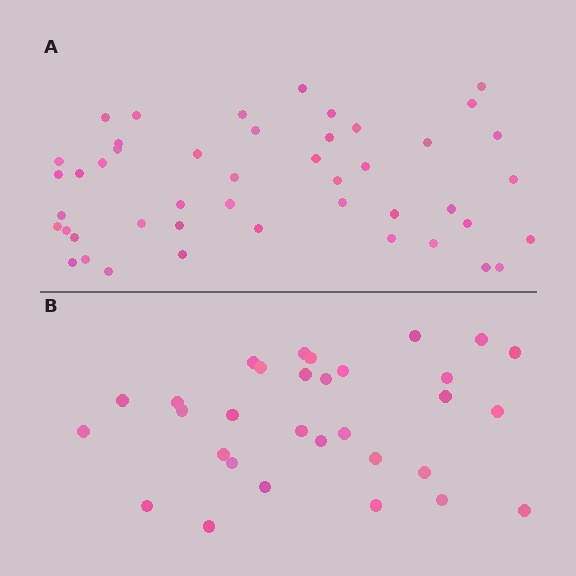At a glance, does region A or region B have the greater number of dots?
Region A (the top region) has more dots.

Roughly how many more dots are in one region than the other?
Region A has approximately 15 more dots than region B.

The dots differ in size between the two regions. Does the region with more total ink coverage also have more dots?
No. Region B has more total ink coverage because its dots are larger, but region A actually contains more individual dots. Total area can be misleading — the number of items is what matters here.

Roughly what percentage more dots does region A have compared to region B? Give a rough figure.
About 50% more.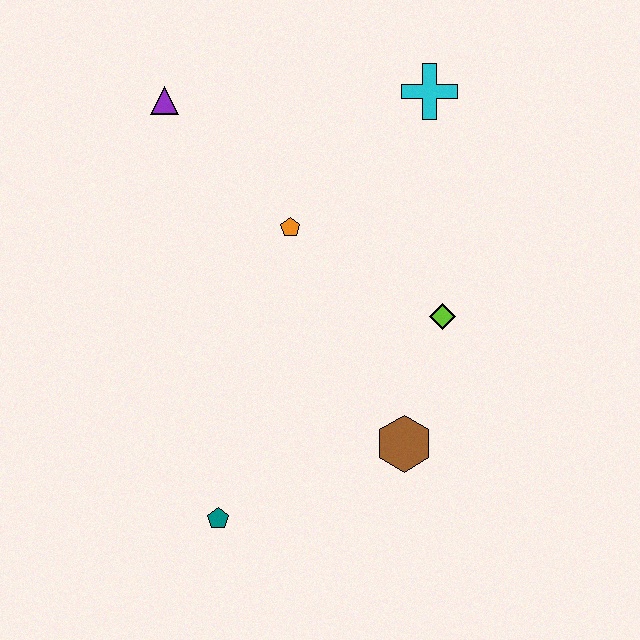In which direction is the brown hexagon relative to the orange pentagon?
The brown hexagon is below the orange pentagon.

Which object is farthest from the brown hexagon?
The purple triangle is farthest from the brown hexagon.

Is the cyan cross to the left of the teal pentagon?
No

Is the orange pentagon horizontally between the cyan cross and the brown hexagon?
No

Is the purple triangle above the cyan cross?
No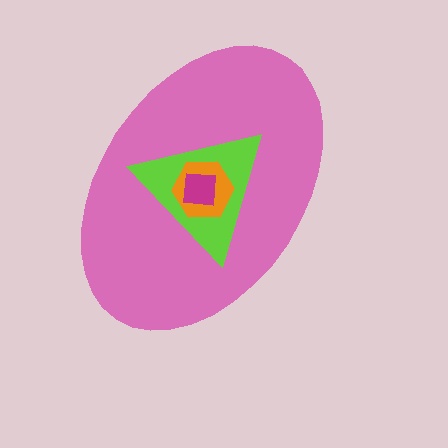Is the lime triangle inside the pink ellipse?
Yes.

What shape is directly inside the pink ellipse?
The lime triangle.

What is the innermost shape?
The magenta square.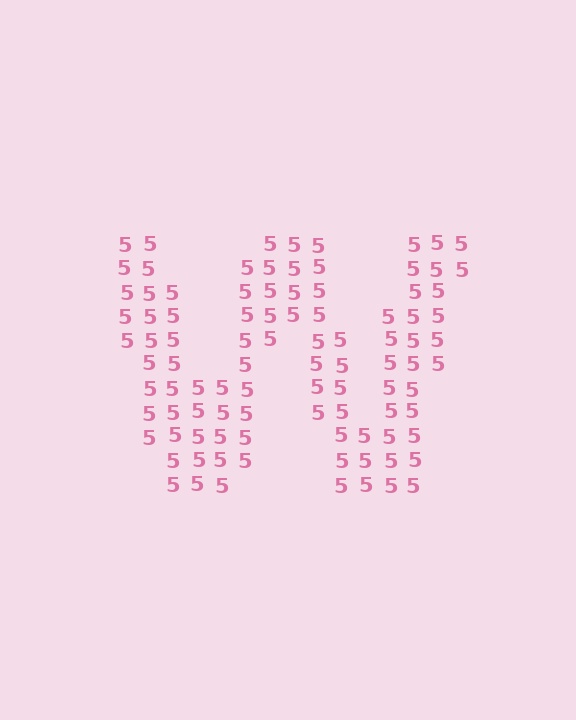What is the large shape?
The large shape is the letter W.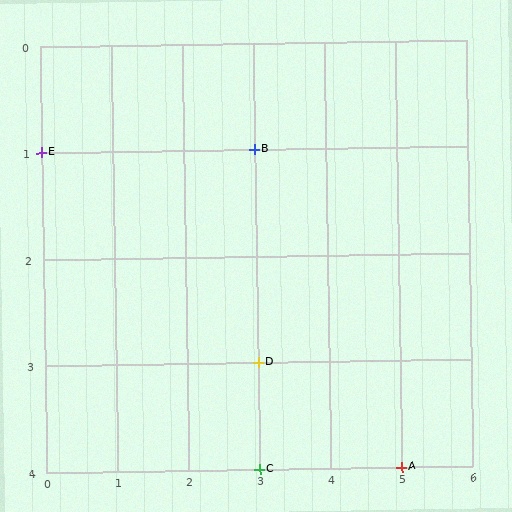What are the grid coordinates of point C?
Point C is at grid coordinates (3, 4).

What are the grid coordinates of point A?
Point A is at grid coordinates (5, 4).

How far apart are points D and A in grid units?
Points D and A are 2 columns and 1 row apart (about 2.2 grid units diagonally).